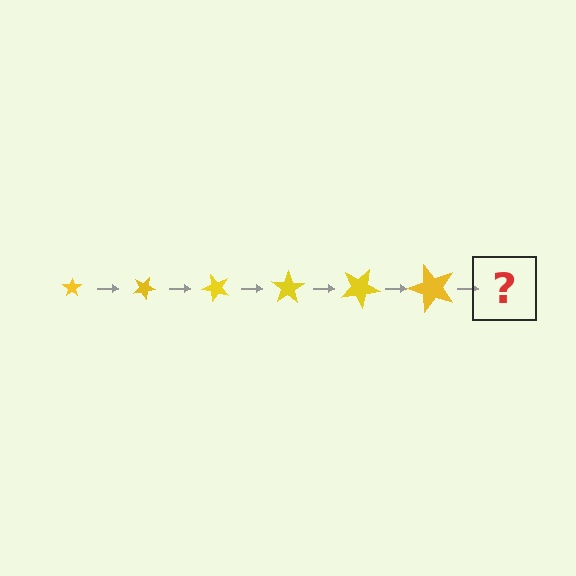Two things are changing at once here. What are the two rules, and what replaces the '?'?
The two rules are that the star grows larger each step and it rotates 25 degrees each step. The '?' should be a star, larger than the previous one and rotated 150 degrees from the start.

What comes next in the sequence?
The next element should be a star, larger than the previous one and rotated 150 degrees from the start.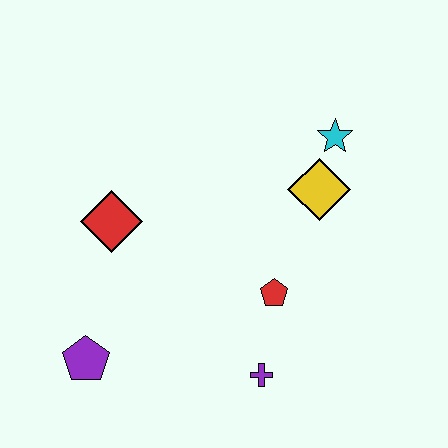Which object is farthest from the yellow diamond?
The purple pentagon is farthest from the yellow diamond.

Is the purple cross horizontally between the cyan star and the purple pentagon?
Yes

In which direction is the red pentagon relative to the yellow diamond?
The red pentagon is below the yellow diamond.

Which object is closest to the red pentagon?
The purple cross is closest to the red pentagon.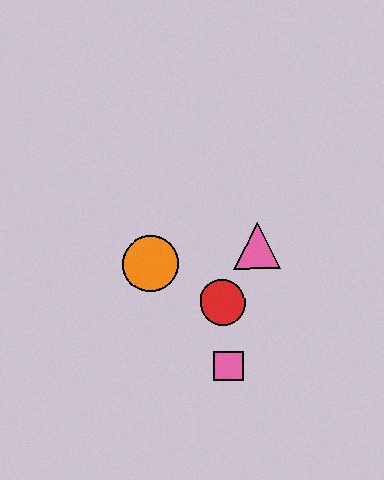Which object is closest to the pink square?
The red circle is closest to the pink square.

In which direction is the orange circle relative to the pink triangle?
The orange circle is to the left of the pink triangle.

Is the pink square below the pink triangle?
Yes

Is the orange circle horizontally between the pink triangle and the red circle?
No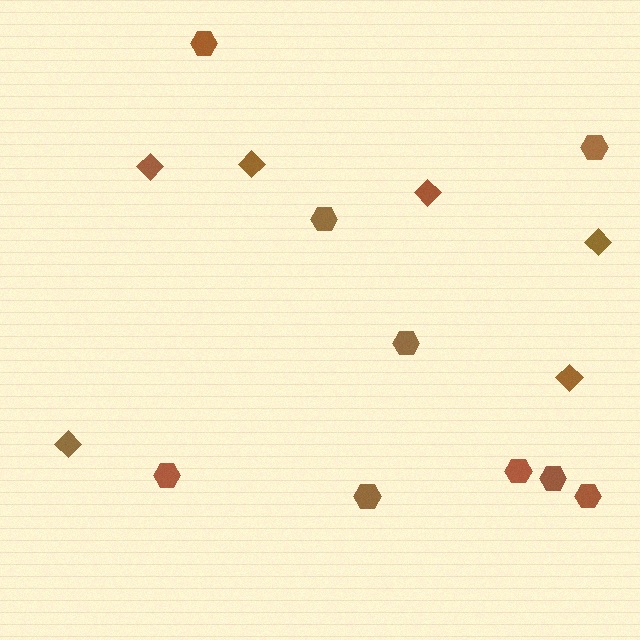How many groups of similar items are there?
There are 2 groups: one group of diamonds (6) and one group of hexagons (9).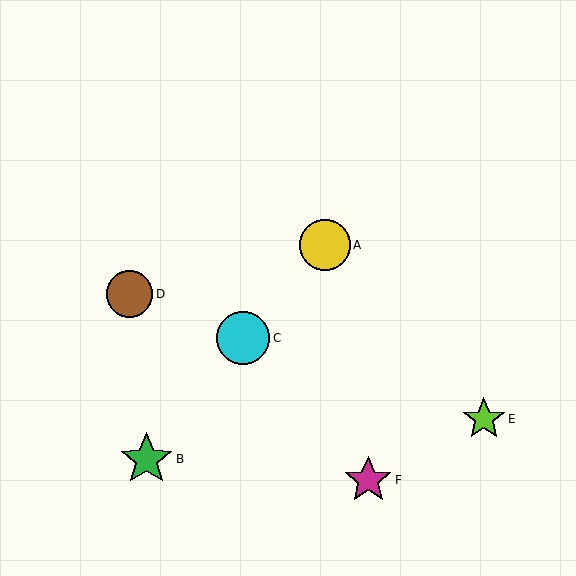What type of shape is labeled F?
Shape F is a magenta star.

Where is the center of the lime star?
The center of the lime star is at (484, 419).